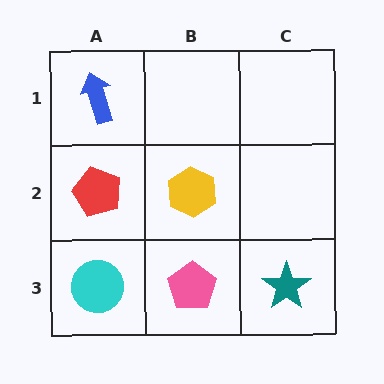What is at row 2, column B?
A yellow hexagon.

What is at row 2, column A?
A red pentagon.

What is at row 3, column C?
A teal star.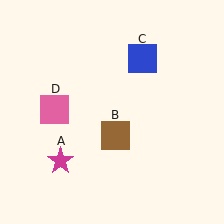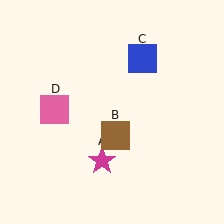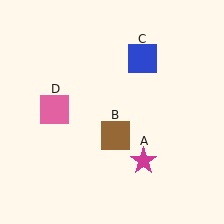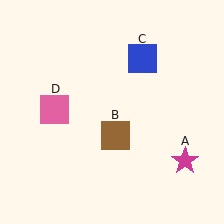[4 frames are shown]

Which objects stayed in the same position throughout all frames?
Brown square (object B) and blue square (object C) and pink square (object D) remained stationary.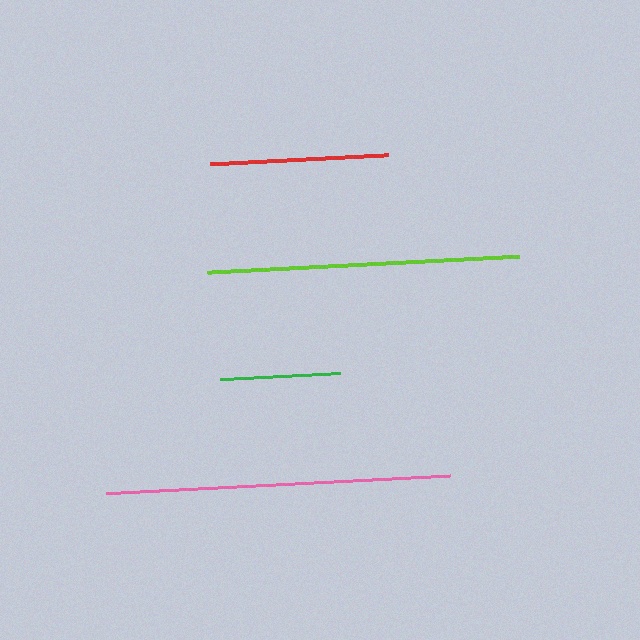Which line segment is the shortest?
The green line is the shortest at approximately 120 pixels.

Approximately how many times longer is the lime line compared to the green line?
The lime line is approximately 2.6 times the length of the green line.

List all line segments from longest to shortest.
From longest to shortest: pink, lime, red, green.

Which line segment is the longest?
The pink line is the longest at approximately 345 pixels.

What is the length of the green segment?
The green segment is approximately 120 pixels long.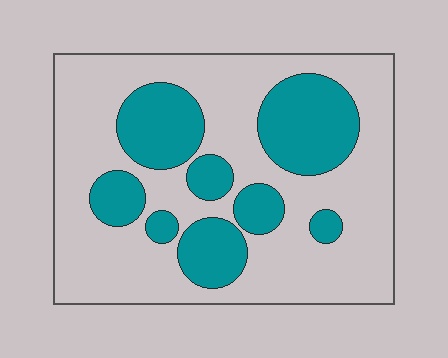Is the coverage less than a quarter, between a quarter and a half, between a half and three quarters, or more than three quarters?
Between a quarter and a half.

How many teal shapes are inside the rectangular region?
8.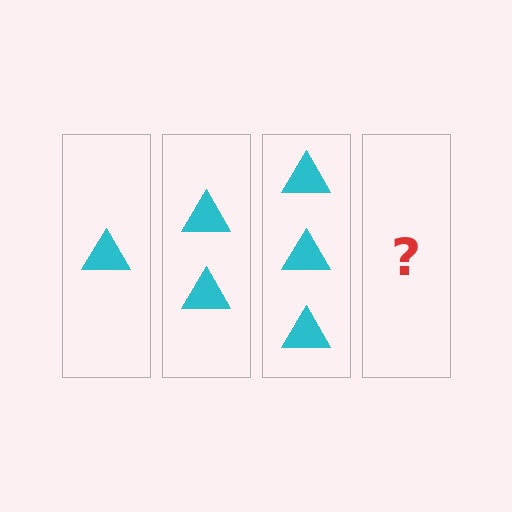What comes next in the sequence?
The next element should be 4 triangles.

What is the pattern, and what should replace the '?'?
The pattern is that each step adds one more triangle. The '?' should be 4 triangles.